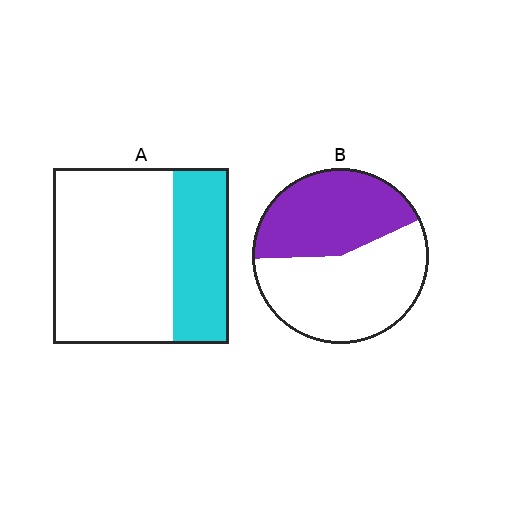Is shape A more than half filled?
No.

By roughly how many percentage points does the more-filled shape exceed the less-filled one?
By roughly 10 percentage points (B over A).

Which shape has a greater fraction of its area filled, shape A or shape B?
Shape B.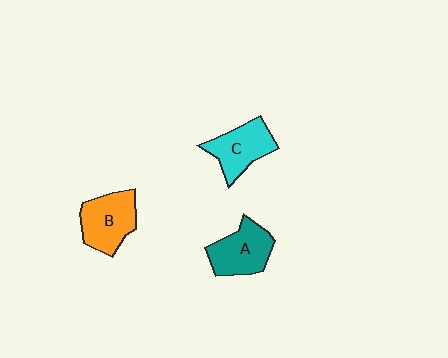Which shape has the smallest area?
Shape C (cyan).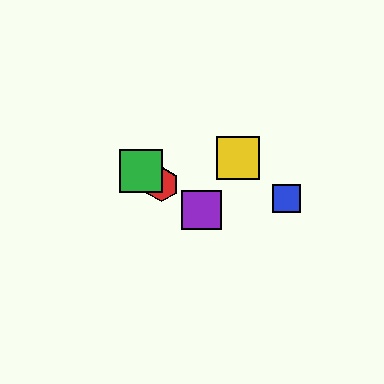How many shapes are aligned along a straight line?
3 shapes (the red hexagon, the green square, the purple square) are aligned along a straight line.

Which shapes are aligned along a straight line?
The red hexagon, the green square, the purple square are aligned along a straight line.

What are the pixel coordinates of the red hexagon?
The red hexagon is at (162, 184).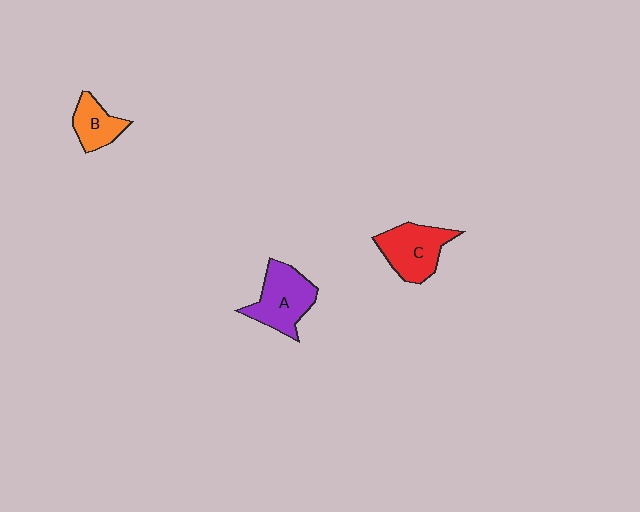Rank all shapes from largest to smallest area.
From largest to smallest: A (purple), C (red), B (orange).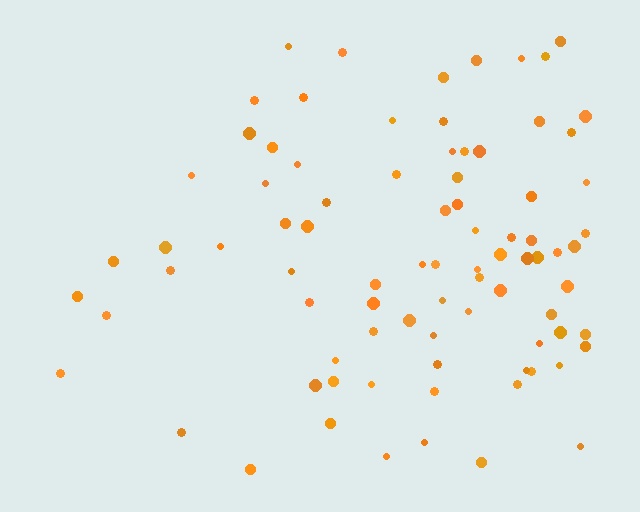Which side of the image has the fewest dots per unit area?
The left.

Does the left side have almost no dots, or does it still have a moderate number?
Still a moderate number, just noticeably fewer than the right.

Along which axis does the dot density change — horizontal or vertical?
Horizontal.